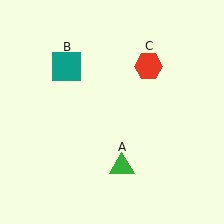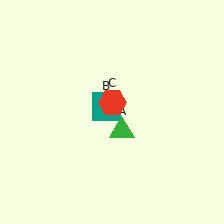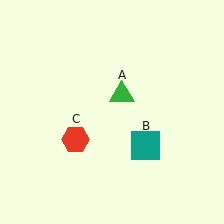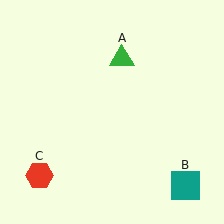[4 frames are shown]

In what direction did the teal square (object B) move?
The teal square (object B) moved down and to the right.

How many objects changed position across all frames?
3 objects changed position: green triangle (object A), teal square (object B), red hexagon (object C).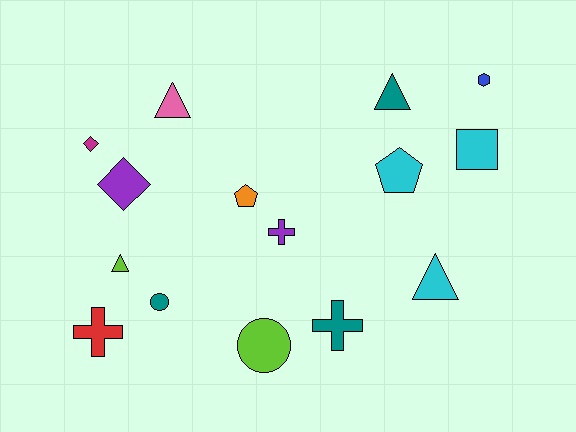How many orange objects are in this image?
There is 1 orange object.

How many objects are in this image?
There are 15 objects.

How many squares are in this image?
There is 1 square.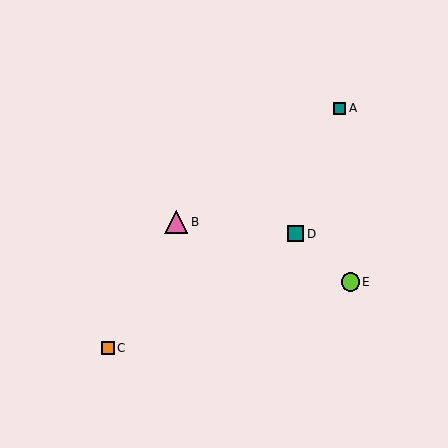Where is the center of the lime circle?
The center of the lime circle is at (350, 282).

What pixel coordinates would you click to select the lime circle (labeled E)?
Click at (350, 282) to select the lime circle E.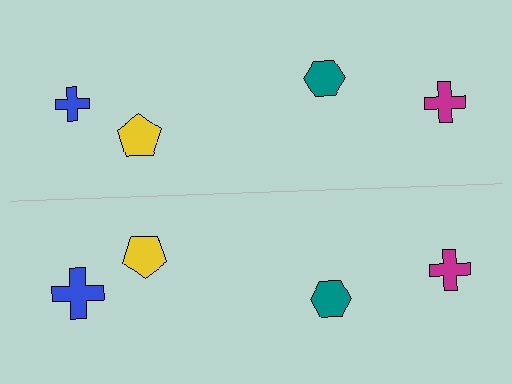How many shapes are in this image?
There are 8 shapes in this image.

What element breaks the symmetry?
The blue cross on the bottom side has a different size than its mirror counterpart.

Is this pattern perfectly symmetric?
No, the pattern is not perfectly symmetric. The blue cross on the bottom side has a different size than its mirror counterpart.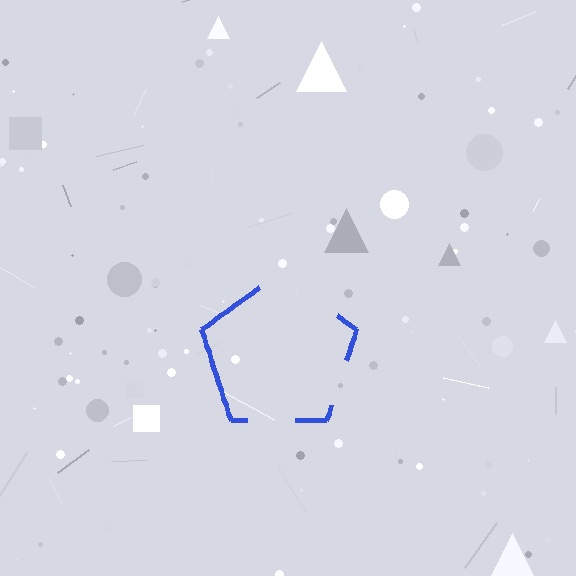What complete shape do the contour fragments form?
The contour fragments form a pentagon.